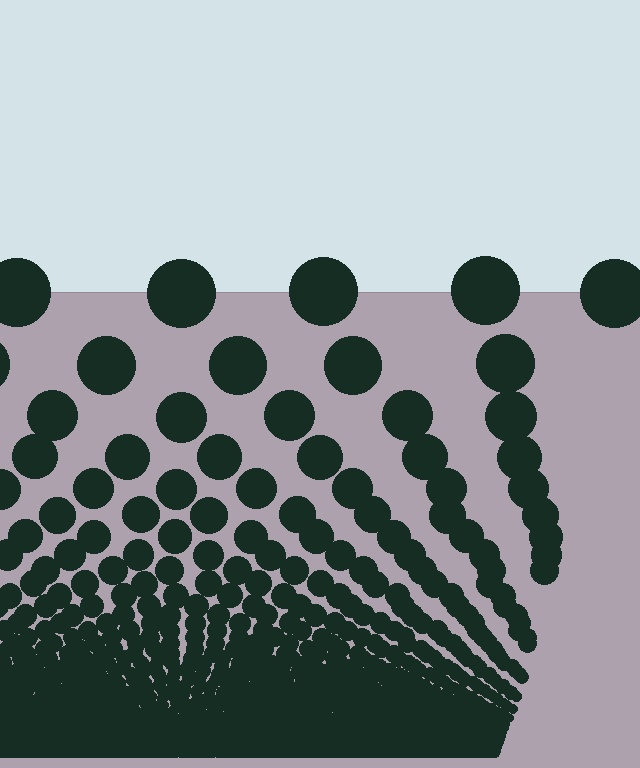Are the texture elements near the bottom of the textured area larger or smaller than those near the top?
Smaller. The gradient is inverted — elements near the bottom are smaller and denser.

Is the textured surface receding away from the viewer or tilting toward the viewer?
The surface appears to tilt toward the viewer. Texture elements get larger and sparser toward the top.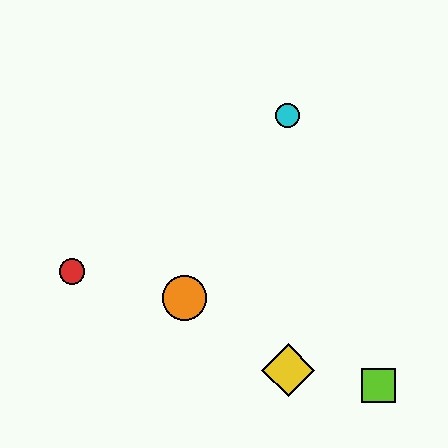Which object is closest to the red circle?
The orange circle is closest to the red circle.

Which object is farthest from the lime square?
The red circle is farthest from the lime square.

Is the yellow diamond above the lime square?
Yes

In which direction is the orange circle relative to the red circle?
The orange circle is to the right of the red circle.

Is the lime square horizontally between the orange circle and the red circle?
No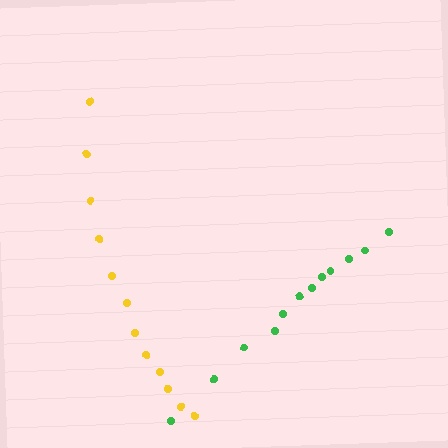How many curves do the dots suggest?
There are 2 distinct paths.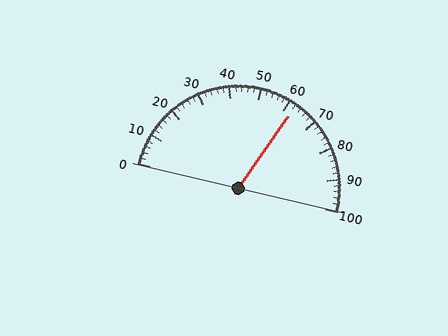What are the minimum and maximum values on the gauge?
The gauge ranges from 0 to 100.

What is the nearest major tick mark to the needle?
The nearest major tick mark is 60.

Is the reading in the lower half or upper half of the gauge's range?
The reading is in the upper half of the range (0 to 100).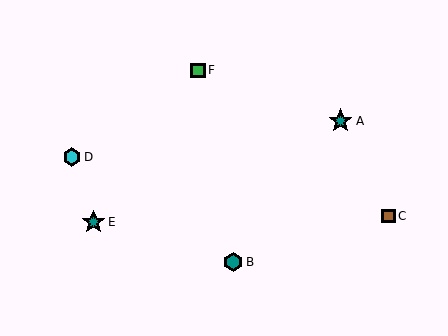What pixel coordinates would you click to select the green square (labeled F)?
Click at (198, 70) to select the green square F.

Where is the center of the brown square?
The center of the brown square is at (389, 216).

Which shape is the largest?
The teal star (labeled A) is the largest.